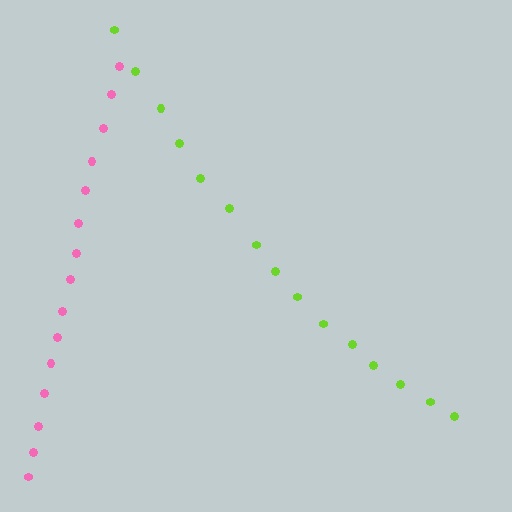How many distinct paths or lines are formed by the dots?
There are 2 distinct paths.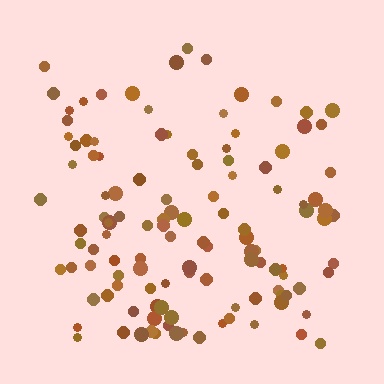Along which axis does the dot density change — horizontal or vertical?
Vertical.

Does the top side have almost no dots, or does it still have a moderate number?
Still a moderate number, just noticeably fewer than the bottom.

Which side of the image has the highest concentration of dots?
The bottom.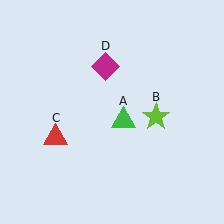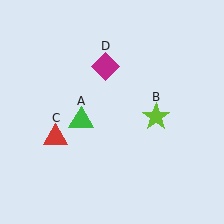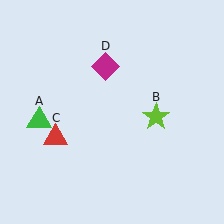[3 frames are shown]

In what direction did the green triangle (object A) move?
The green triangle (object A) moved left.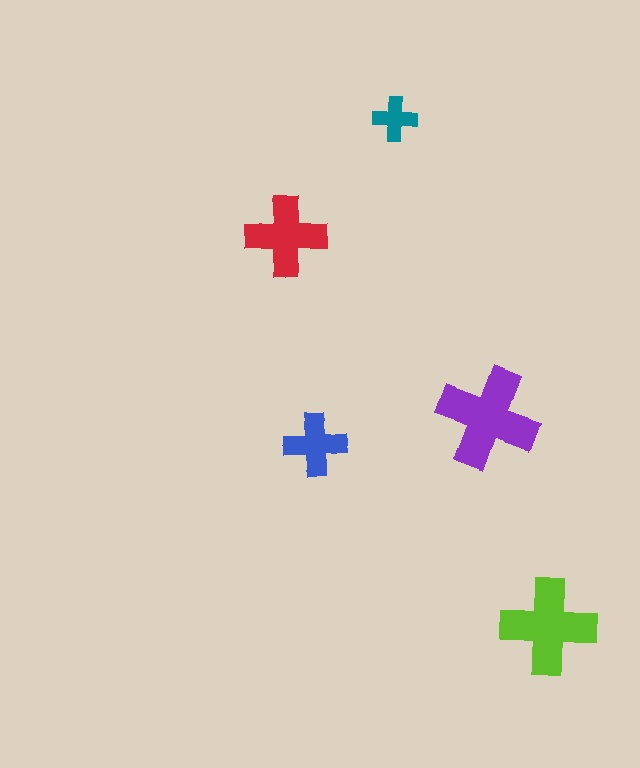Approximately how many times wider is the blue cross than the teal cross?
About 1.5 times wider.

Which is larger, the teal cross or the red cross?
The red one.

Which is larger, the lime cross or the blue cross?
The lime one.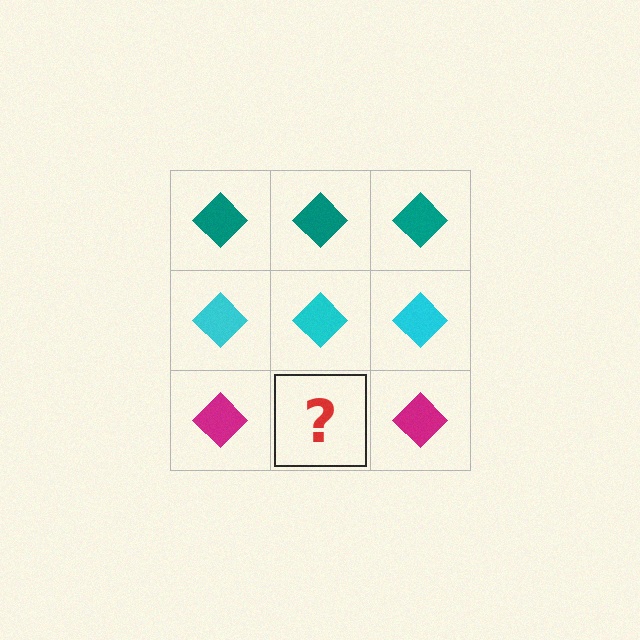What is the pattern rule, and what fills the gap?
The rule is that each row has a consistent color. The gap should be filled with a magenta diamond.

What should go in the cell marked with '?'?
The missing cell should contain a magenta diamond.